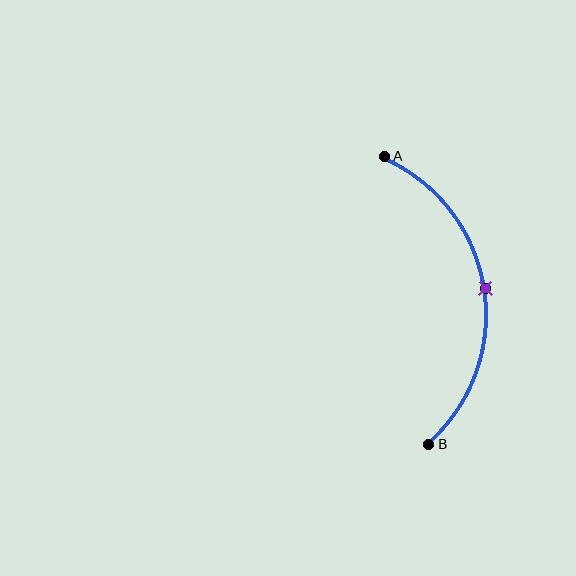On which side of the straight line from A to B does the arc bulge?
The arc bulges to the right of the straight line connecting A and B.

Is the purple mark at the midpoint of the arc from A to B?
Yes. The purple mark lies on the arc at equal arc-length from both A and B — it is the arc midpoint.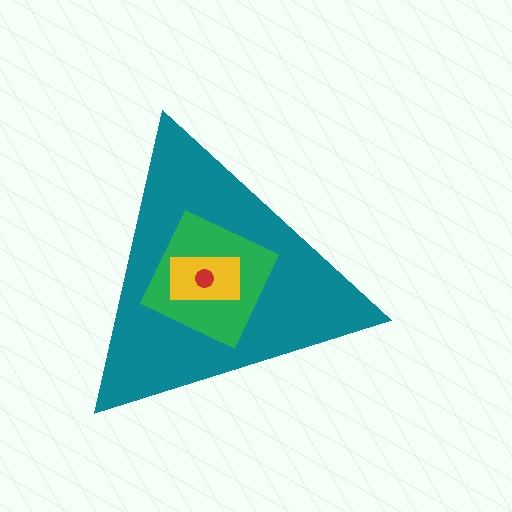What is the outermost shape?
The teal triangle.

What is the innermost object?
The red circle.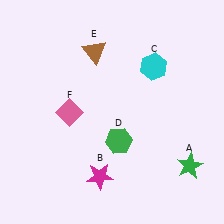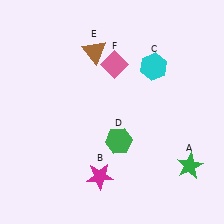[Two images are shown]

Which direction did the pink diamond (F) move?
The pink diamond (F) moved up.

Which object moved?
The pink diamond (F) moved up.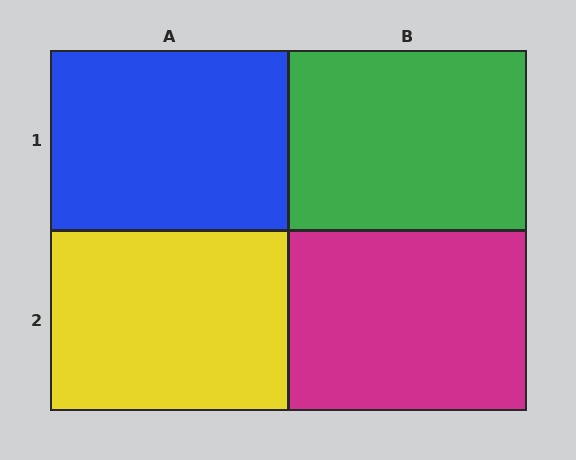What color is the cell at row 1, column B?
Green.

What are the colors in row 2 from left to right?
Yellow, magenta.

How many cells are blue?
1 cell is blue.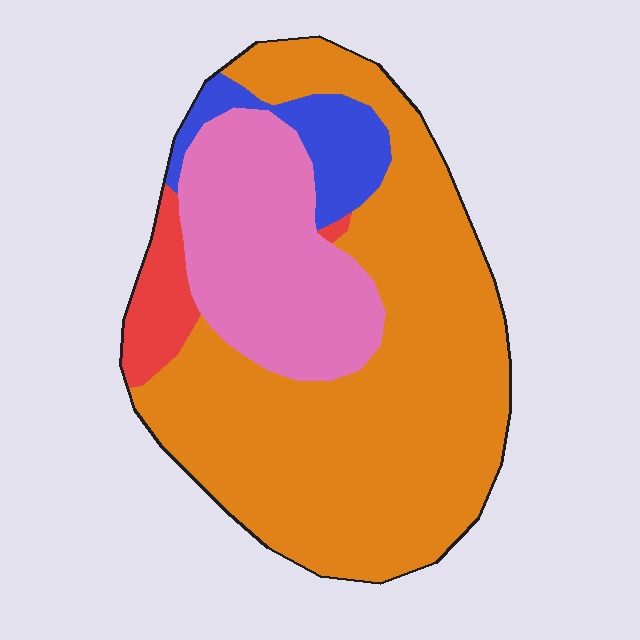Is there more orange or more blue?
Orange.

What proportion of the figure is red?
Red covers around 5% of the figure.